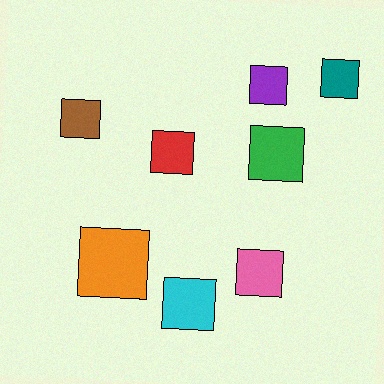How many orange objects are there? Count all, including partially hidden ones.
There is 1 orange object.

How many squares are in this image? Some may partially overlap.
There are 8 squares.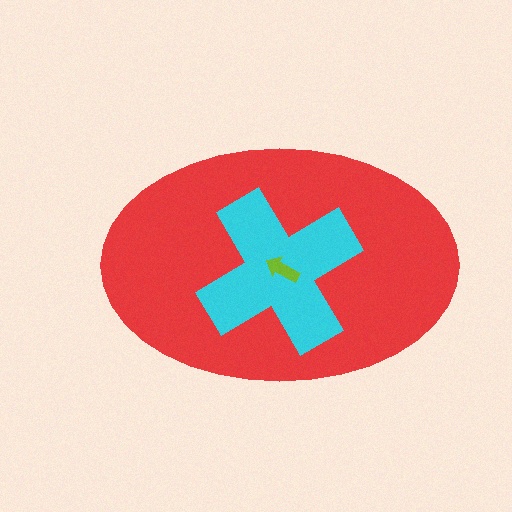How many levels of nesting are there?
3.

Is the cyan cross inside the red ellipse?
Yes.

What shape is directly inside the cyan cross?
The lime arrow.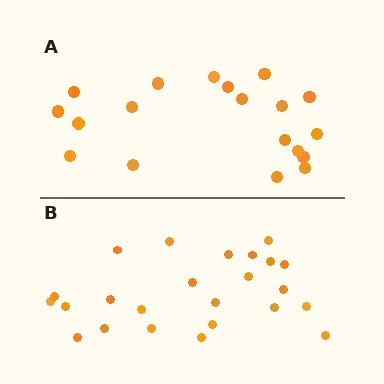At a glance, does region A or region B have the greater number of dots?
Region B (the bottom region) has more dots.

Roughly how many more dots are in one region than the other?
Region B has about 5 more dots than region A.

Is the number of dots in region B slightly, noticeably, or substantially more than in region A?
Region B has noticeably more, but not dramatically so. The ratio is roughly 1.3 to 1.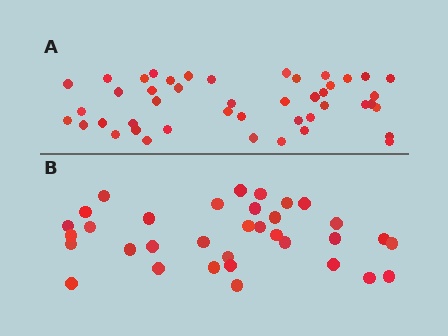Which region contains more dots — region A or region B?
Region A (the top region) has more dots.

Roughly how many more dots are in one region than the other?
Region A has roughly 12 or so more dots than region B.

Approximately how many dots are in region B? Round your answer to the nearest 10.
About 30 dots. (The exact count is 34, which rounds to 30.)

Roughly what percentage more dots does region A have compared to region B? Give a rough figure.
About 30% more.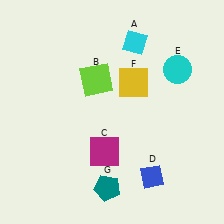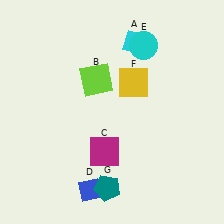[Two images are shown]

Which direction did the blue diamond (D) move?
The blue diamond (D) moved left.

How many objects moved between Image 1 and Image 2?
2 objects moved between the two images.